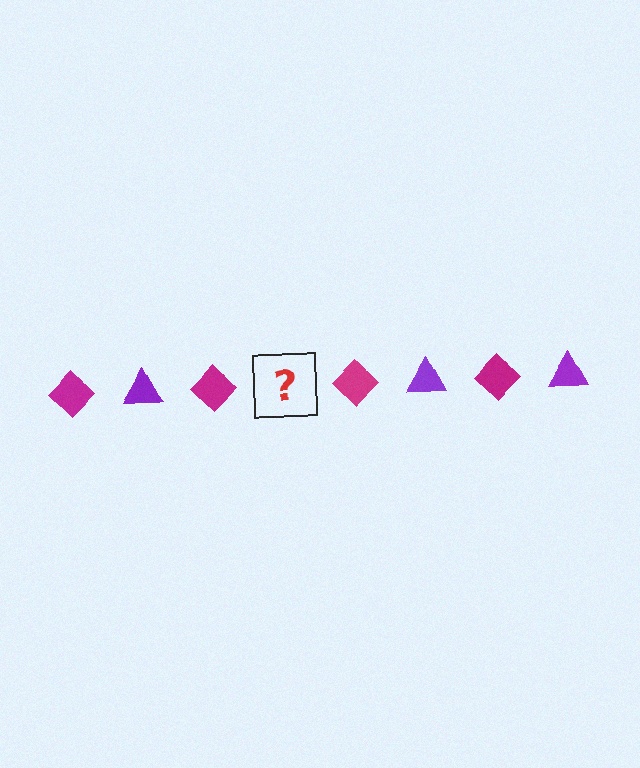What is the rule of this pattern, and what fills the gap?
The rule is that the pattern alternates between magenta diamond and purple triangle. The gap should be filled with a purple triangle.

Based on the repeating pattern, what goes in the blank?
The blank should be a purple triangle.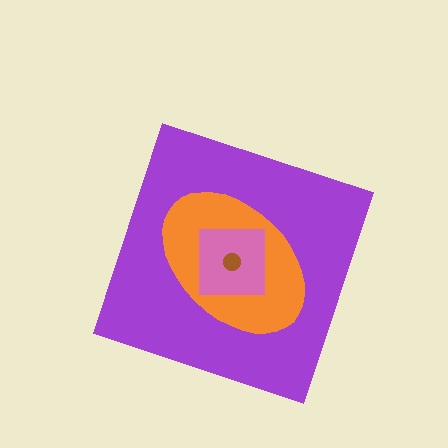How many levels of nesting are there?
4.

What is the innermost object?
The brown circle.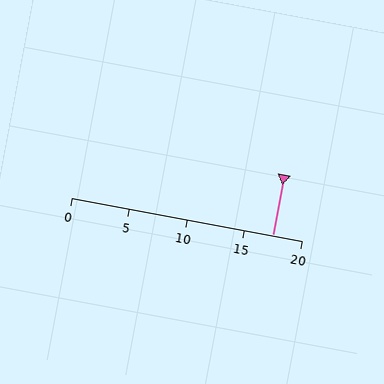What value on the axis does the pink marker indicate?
The marker indicates approximately 17.5.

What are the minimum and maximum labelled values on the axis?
The axis runs from 0 to 20.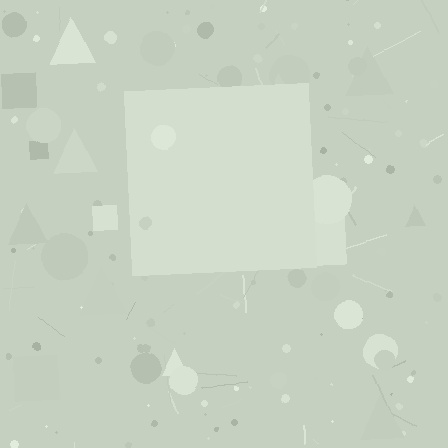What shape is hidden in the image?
A square is hidden in the image.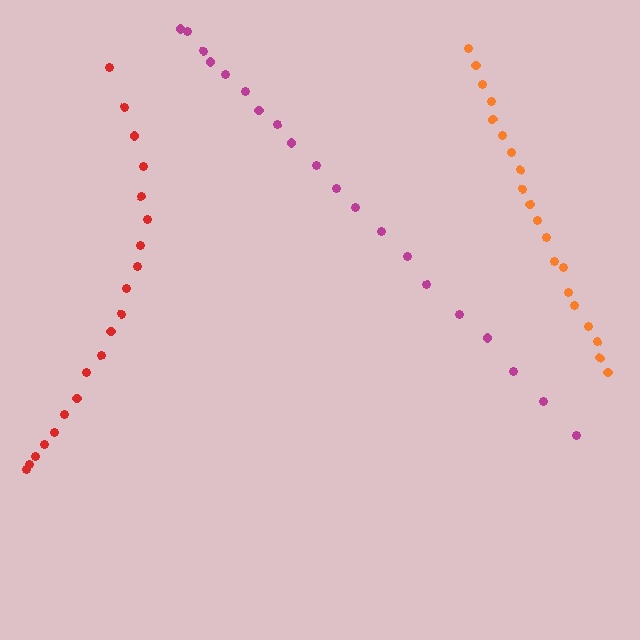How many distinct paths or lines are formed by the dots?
There are 3 distinct paths.